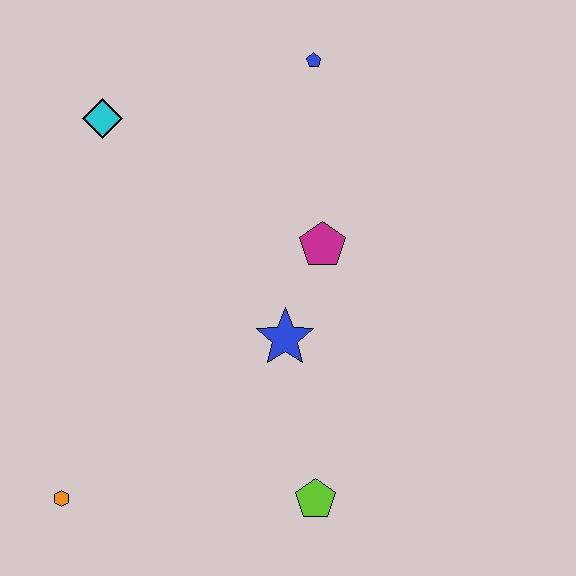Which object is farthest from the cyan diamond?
The lime pentagon is farthest from the cyan diamond.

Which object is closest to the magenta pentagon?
The blue star is closest to the magenta pentagon.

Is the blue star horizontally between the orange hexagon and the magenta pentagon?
Yes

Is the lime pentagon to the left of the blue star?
No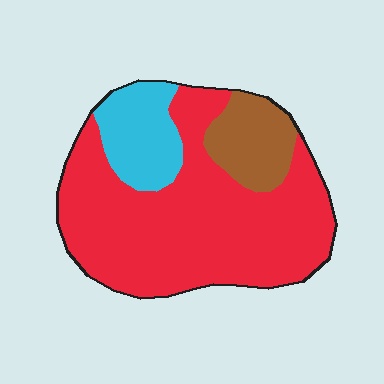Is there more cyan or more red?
Red.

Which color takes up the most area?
Red, at roughly 70%.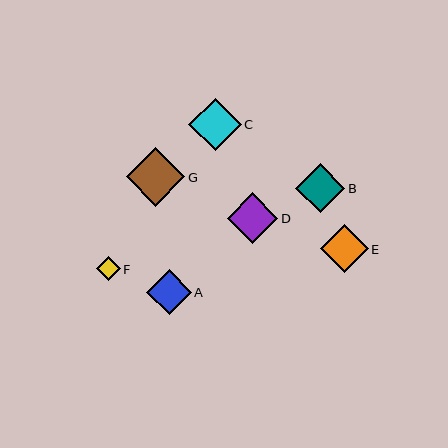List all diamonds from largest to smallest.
From largest to smallest: G, C, D, B, E, A, F.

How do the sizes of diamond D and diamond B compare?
Diamond D and diamond B are approximately the same size.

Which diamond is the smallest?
Diamond F is the smallest with a size of approximately 24 pixels.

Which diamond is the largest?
Diamond G is the largest with a size of approximately 58 pixels.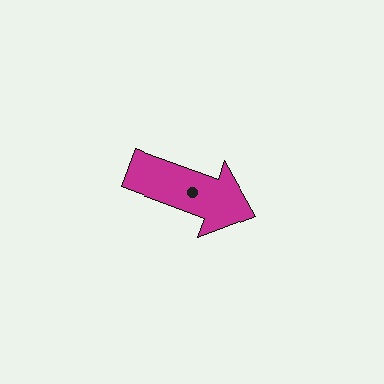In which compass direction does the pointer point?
East.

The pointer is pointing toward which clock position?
Roughly 4 o'clock.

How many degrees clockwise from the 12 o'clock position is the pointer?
Approximately 110 degrees.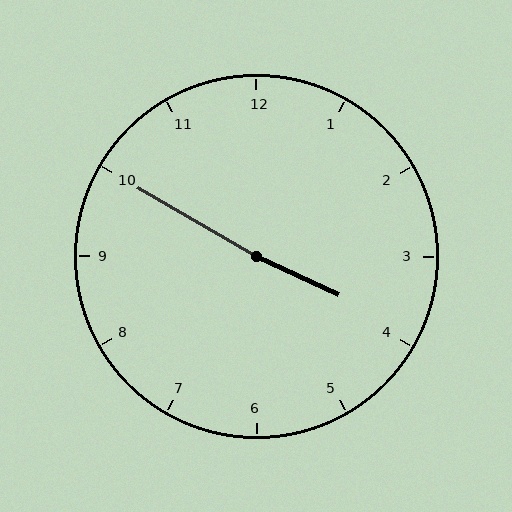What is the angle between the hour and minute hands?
Approximately 175 degrees.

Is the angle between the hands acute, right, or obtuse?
It is obtuse.